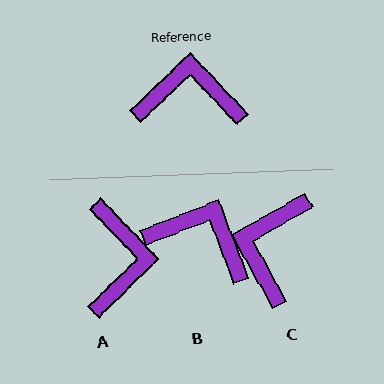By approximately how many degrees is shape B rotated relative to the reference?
Approximately 22 degrees clockwise.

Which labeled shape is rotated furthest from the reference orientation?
A, about 89 degrees away.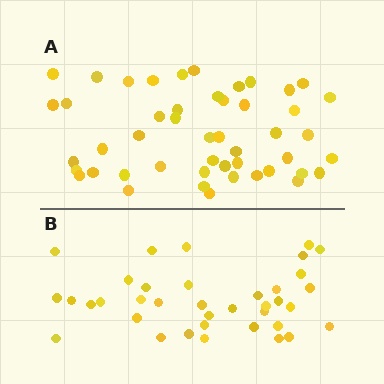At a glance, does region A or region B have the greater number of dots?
Region A (the top region) has more dots.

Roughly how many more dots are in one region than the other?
Region A has roughly 12 or so more dots than region B.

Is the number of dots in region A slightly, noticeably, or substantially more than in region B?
Region A has noticeably more, but not dramatically so. The ratio is roughly 1.3 to 1.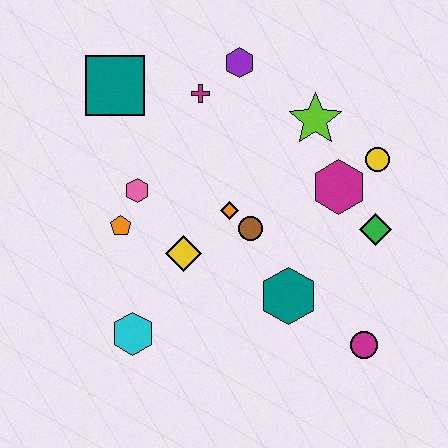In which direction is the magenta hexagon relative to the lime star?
The magenta hexagon is below the lime star.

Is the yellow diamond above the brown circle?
No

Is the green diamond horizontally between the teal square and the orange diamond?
No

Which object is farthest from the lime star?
The cyan hexagon is farthest from the lime star.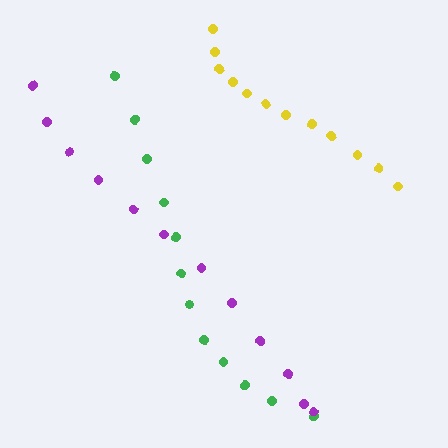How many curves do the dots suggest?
There are 3 distinct paths.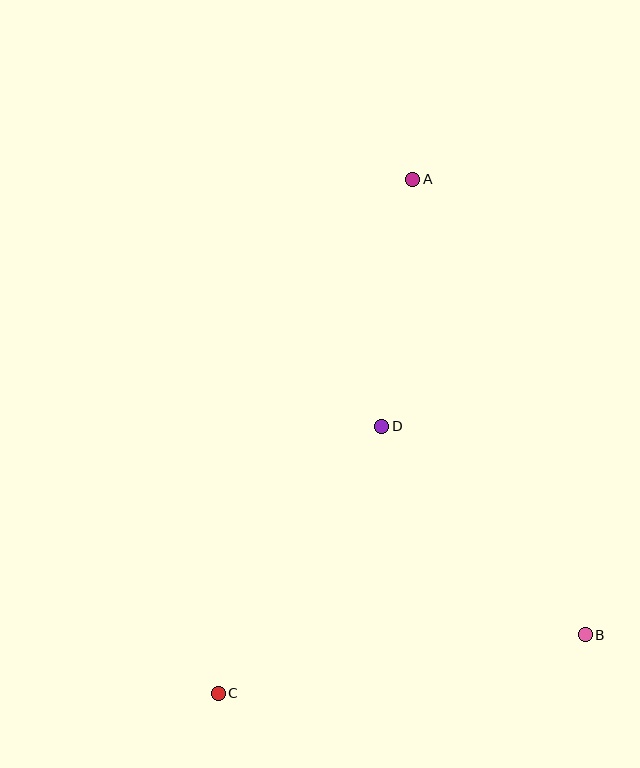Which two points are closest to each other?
Points A and D are closest to each other.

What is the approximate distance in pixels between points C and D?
The distance between C and D is approximately 313 pixels.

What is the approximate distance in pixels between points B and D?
The distance between B and D is approximately 291 pixels.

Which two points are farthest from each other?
Points A and C are farthest from each other.